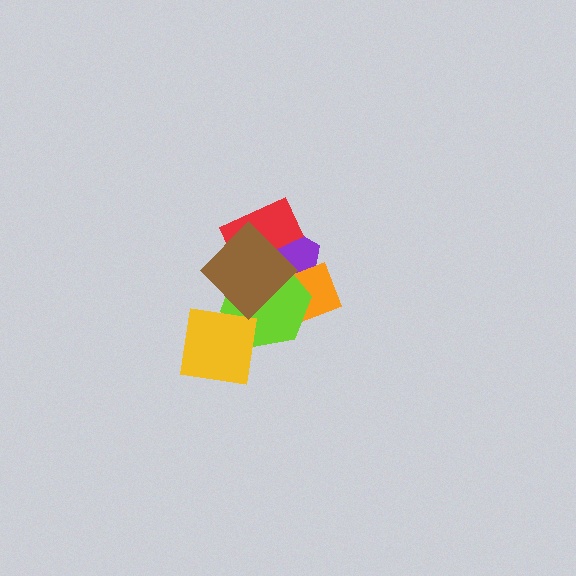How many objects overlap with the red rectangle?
3 objects overlap with the red rectangle.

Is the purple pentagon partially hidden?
Yes, it is partially covered by another shape.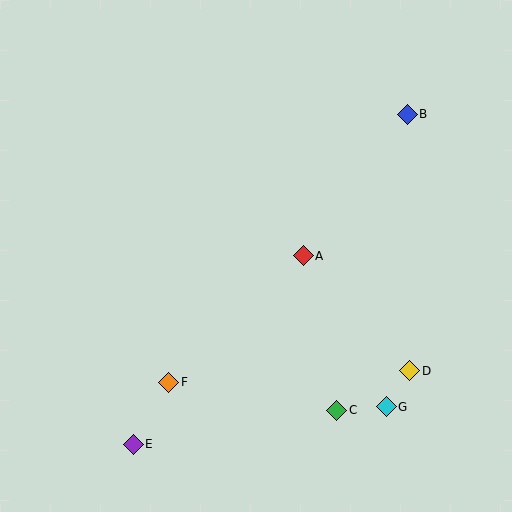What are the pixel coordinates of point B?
Point B is at (407, 114).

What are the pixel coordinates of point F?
Point F is at (169, 382).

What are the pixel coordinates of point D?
Point D is at (410, 371).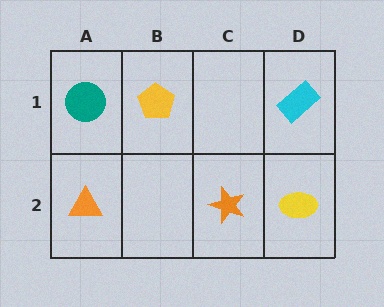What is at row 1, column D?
A cyan rectangle.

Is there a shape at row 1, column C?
No, that cell is empty.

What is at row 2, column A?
An orange triangle.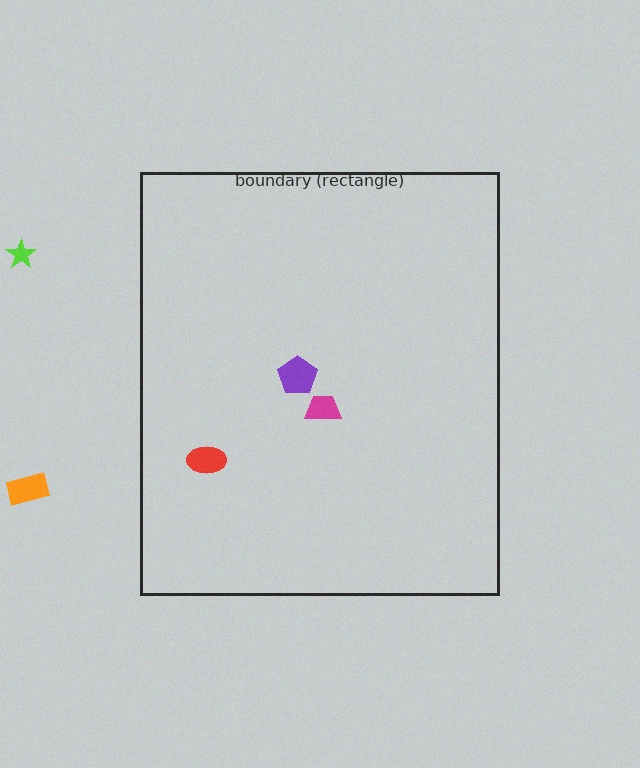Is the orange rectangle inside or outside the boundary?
Outside.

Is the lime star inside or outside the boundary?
Outside.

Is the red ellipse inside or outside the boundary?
Inside.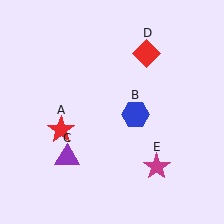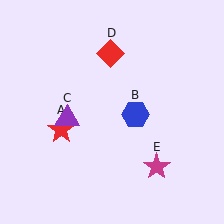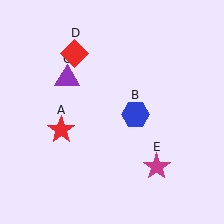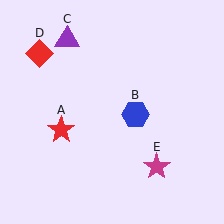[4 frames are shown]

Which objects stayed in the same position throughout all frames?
Red star (object A) and blue hexagon (object B) and magenta star (object E) remained stationary.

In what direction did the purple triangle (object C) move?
The purple triangle (object C) moved up.